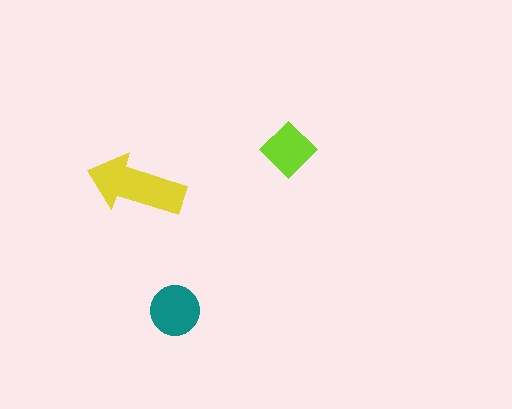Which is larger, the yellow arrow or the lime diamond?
The yellow arrow.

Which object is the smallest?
The lime diamond.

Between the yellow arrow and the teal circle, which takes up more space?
The yellow arrow.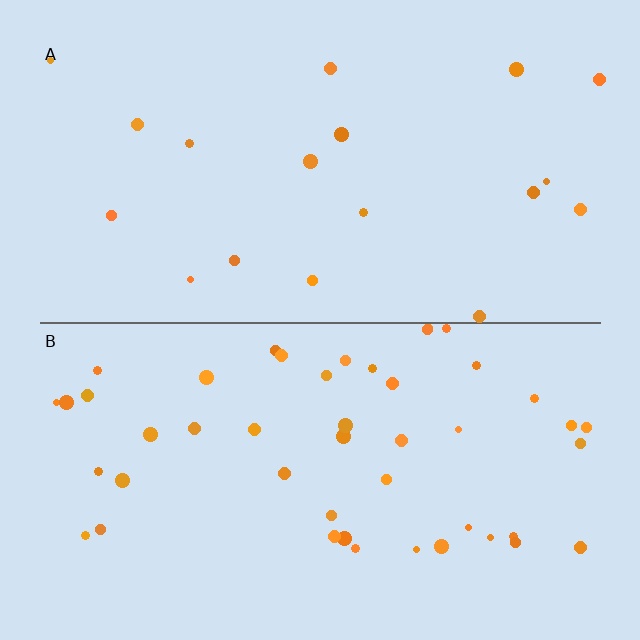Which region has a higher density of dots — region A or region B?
B (the bottom).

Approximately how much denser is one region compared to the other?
Approximately 2.6× — region B over region A.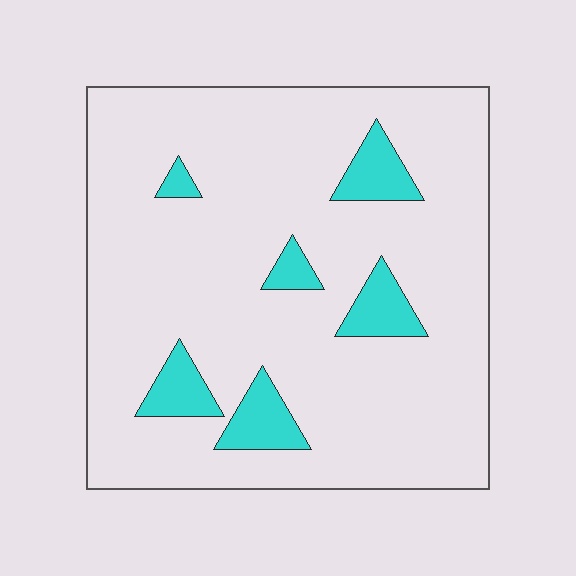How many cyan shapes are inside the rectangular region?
6.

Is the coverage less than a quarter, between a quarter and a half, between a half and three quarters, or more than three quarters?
Less than a quarter.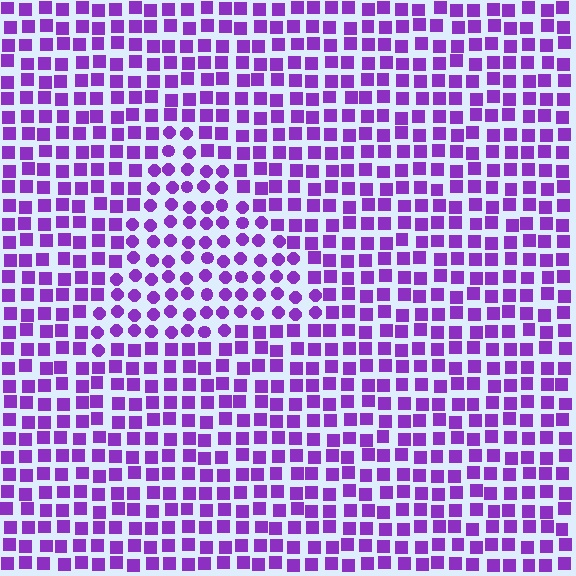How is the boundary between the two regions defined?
The boundary is defined by a change in element shape: circles inside vs. squares outside. All elements share the same color and spacing.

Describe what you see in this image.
The image is filled with small purple elements arranged in a uniform grid. A triangle-shaped region contains circles, while the surrounding area contains squares. The boundary is defined purely by the change in element shape.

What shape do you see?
I see a triangle.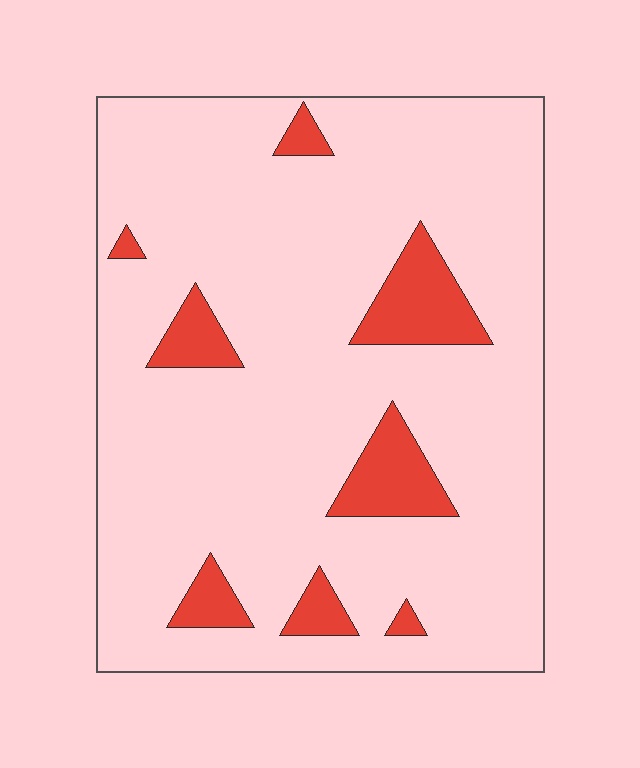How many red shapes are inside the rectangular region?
8.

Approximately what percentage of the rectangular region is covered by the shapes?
Approximately 10%.